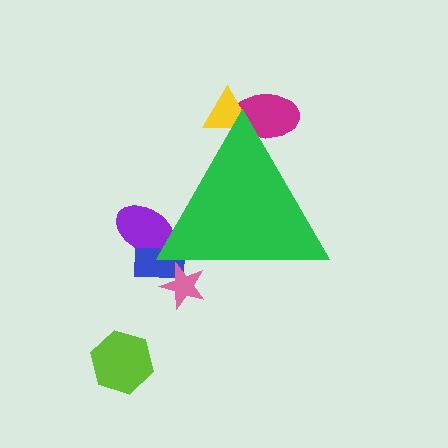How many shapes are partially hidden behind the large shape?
5 shapes are partially hidden.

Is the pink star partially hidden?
Yes, the pink star is partially hidden behind the green triangle.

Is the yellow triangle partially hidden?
Yes, the yellow triangle is partially hidden behind the green triangle.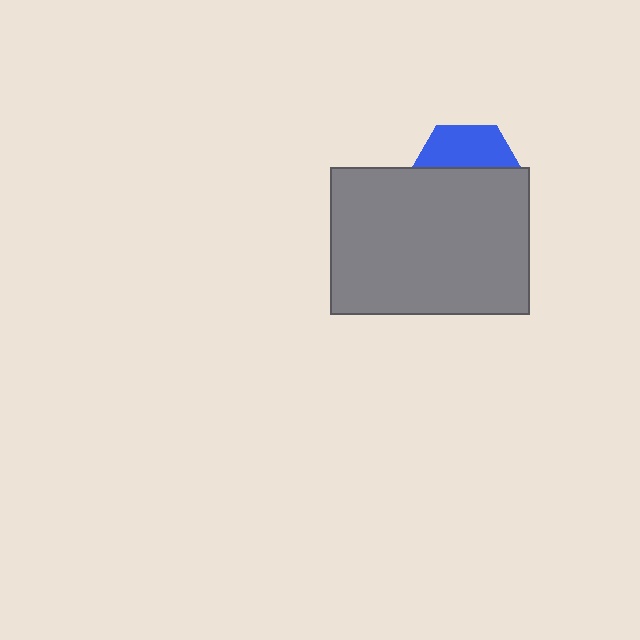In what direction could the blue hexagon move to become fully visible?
The blue hexagon could move up. That would shift it out from behind the gray rectangle entirely.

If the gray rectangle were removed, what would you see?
You would see the complete blue hexagon.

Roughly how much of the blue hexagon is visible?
A small part of it is visible (roughly 38%).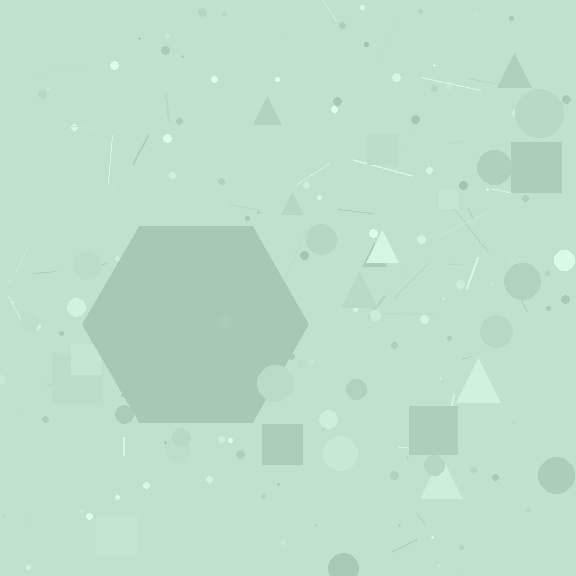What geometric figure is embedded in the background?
A hexagon is embedded in the background.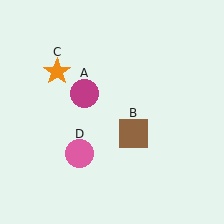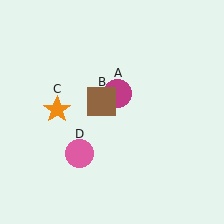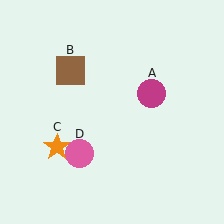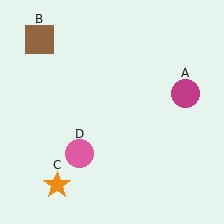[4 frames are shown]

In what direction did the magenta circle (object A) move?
The magenta circle (object A) moved right.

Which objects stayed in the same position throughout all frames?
Pink circle (object D) remained stationary.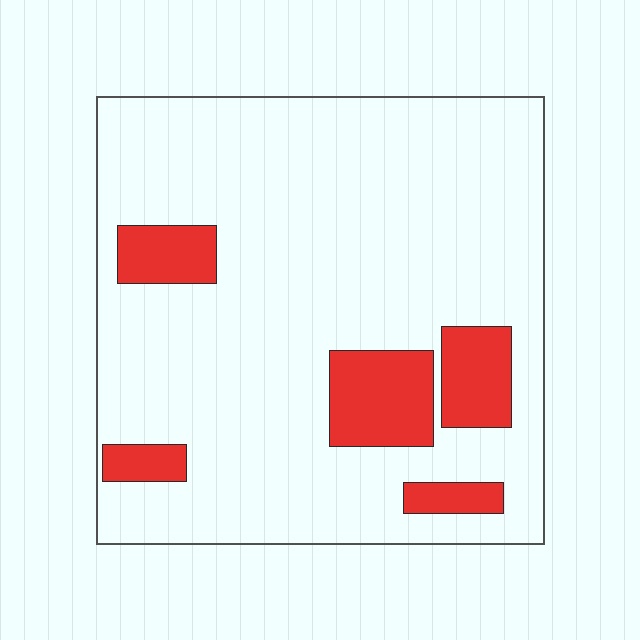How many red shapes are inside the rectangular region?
5.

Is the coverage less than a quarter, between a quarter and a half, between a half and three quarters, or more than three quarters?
Less than a quarter.